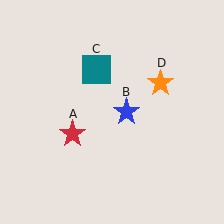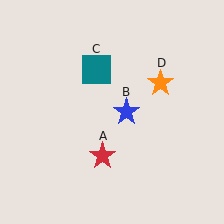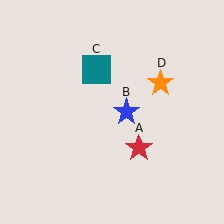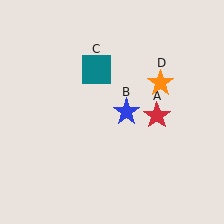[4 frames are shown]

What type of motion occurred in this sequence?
The red star (object A) rotated counterclockwise around the center of the scene.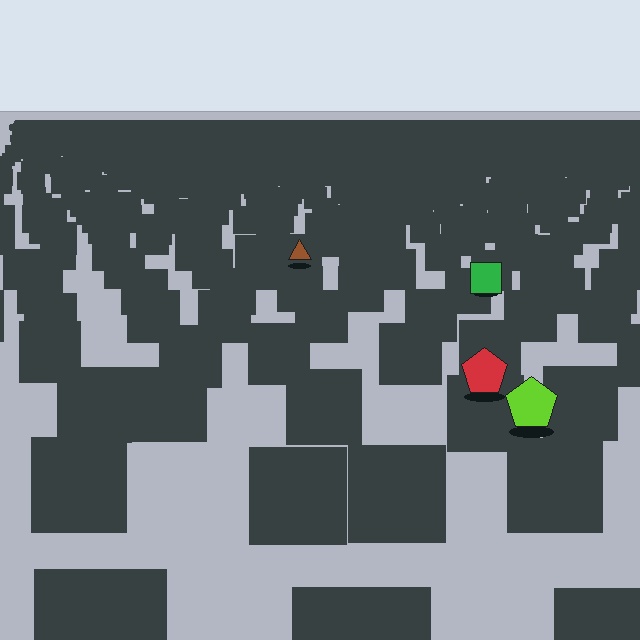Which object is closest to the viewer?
The lime pentagon is closest. The texture marks near it are larger and more spread out.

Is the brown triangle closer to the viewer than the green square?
No. The green square is closer — you can tell from the texture gradient: the ground texture is coarser near it.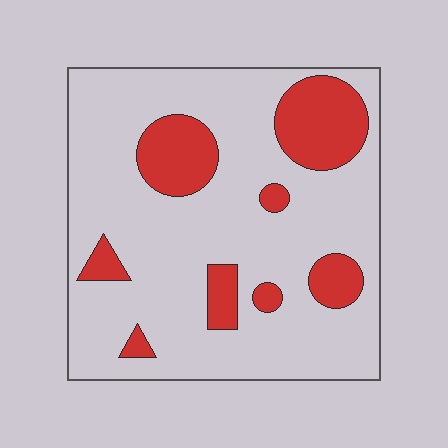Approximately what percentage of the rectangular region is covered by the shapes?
Approximately 20%.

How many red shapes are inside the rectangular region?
8.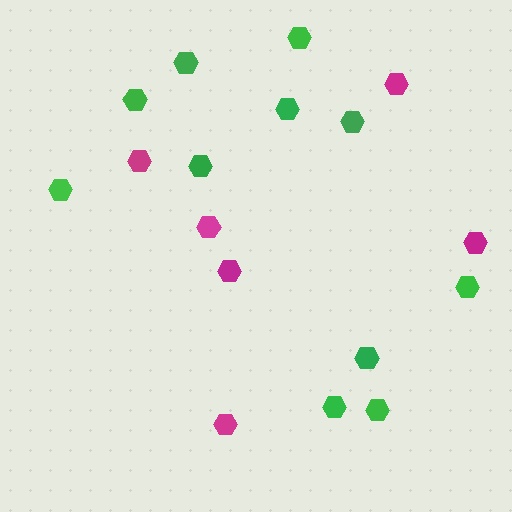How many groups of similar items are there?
There are 2 groups: one group of green hexagons (11) and one group of magenta hexagons (6).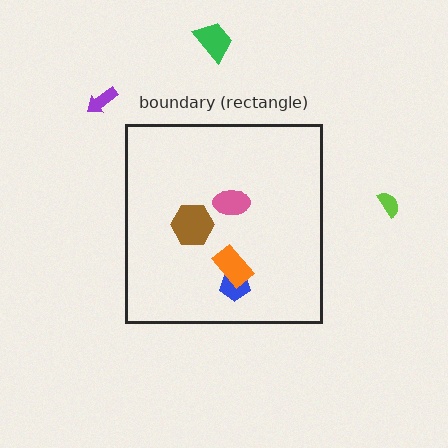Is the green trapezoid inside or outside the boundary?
Outside.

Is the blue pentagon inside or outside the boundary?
Inside.